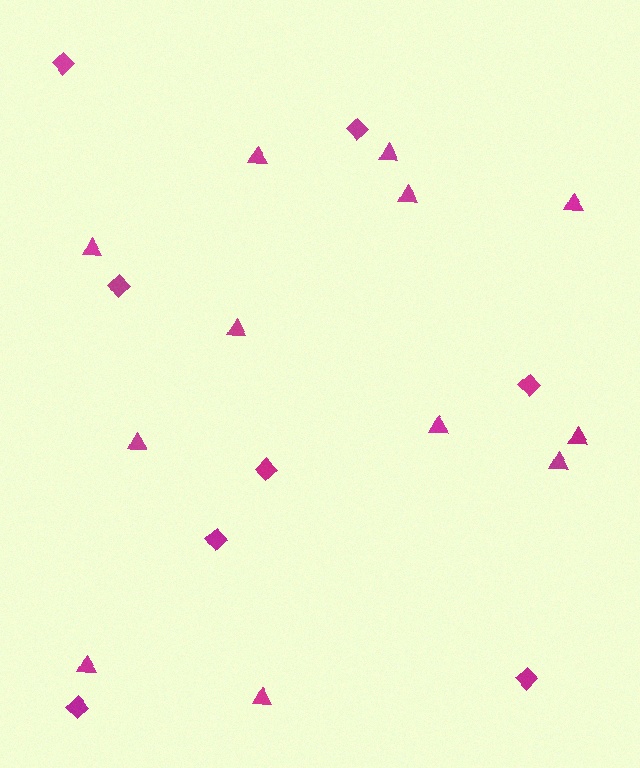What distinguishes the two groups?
There are 2 groups: one group of triangles (12) and one group of diamonds (8).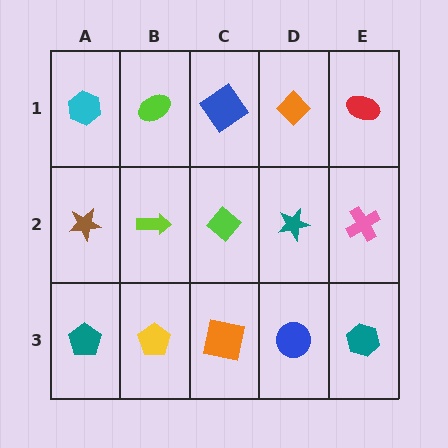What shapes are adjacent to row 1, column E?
A pink cross (row 2, column E), an orange diamond (row 1, column D).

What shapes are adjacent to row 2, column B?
A lime ellipse (row 1, column B), a yellow pentagon (row 3, column B), a brown star (row 2, column A), a lime diamond (row 2, column C).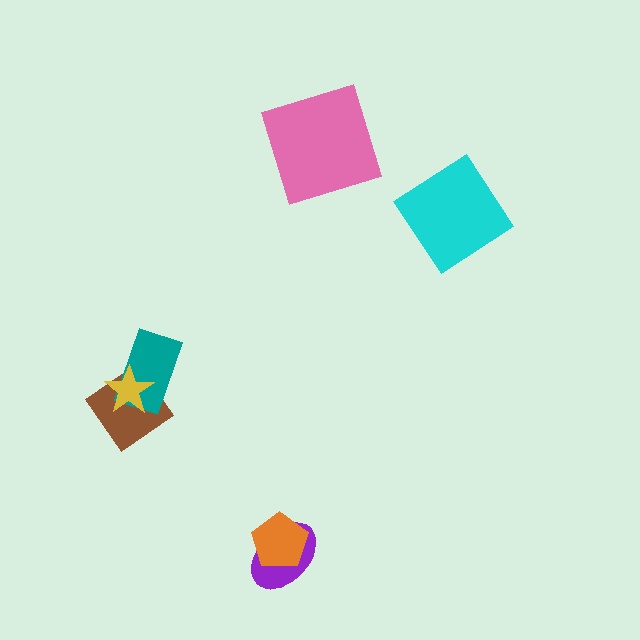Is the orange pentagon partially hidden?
No, no other shape covers it.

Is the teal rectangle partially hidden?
Yes, it is partially covered by another shape.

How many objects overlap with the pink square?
0 objects overlap with the pink square.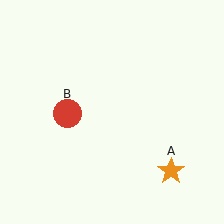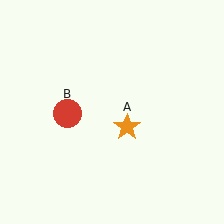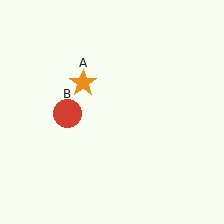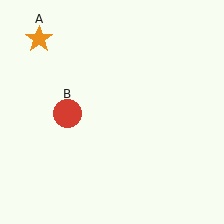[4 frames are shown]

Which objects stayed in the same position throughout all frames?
Red circle (object B) remained stationary.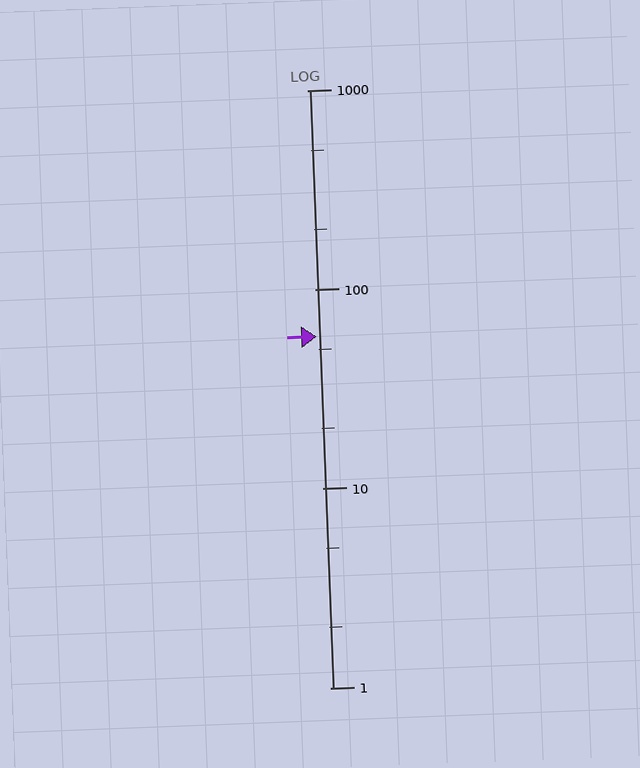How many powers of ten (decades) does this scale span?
The scale spans 3 decades, from 1 to 1000.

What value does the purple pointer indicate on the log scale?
The pointer indicates approximately 58.